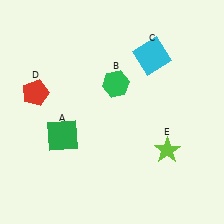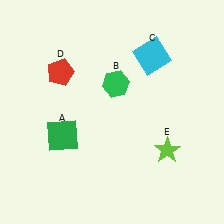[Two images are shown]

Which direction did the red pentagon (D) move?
The red pentagon (D) moved right.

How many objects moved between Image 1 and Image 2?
1 object moved between the two images.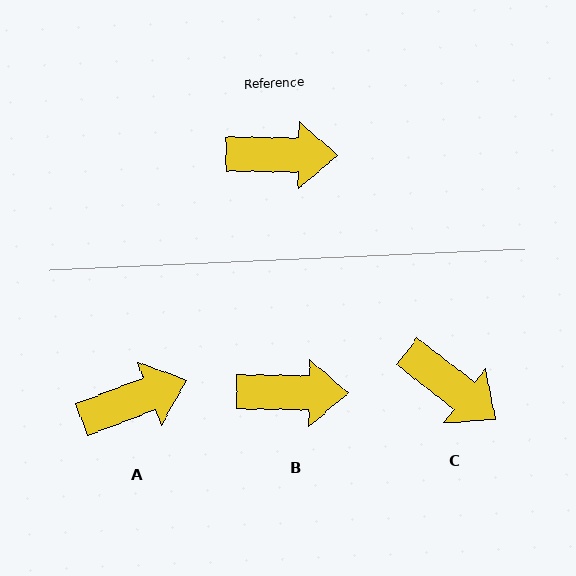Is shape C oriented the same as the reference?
No, it is off by about 37 degrees.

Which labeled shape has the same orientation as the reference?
B.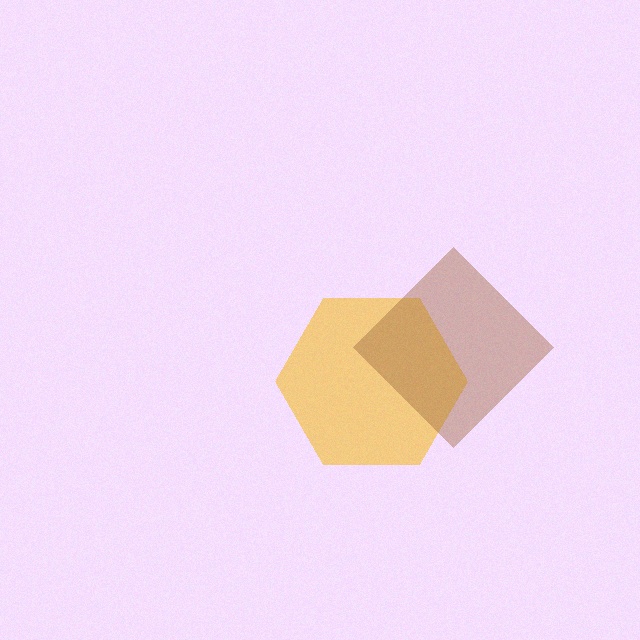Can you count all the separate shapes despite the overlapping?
Yes, there are 2 separate shapes.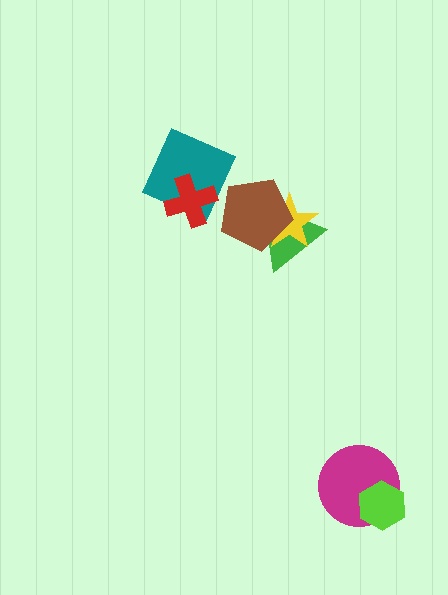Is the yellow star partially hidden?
Yes, it is partially covered by another shape.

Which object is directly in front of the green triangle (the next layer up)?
The yellow star is directly in front of the green triangle.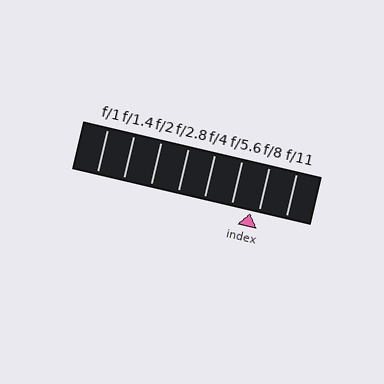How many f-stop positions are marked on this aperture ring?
There are 8 f-stop positions marked.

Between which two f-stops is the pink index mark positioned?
The index mark is between f/5.6 and f/8.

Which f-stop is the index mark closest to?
The index mark is closest to f/8.